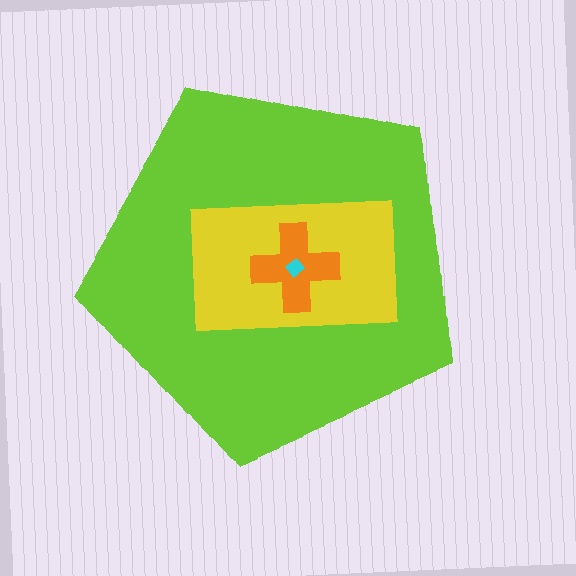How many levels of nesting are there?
4.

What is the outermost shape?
The lime pentagon.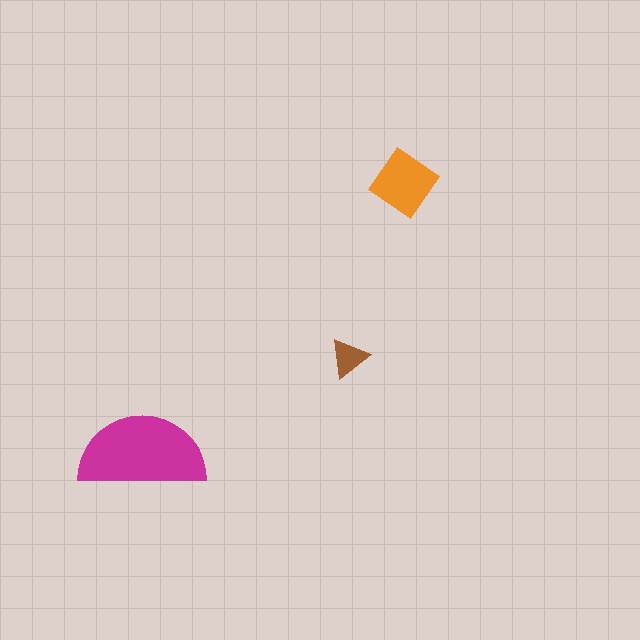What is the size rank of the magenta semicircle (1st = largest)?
1st.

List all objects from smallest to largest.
The brown triangle, the orange diamond, the magenta semicircle.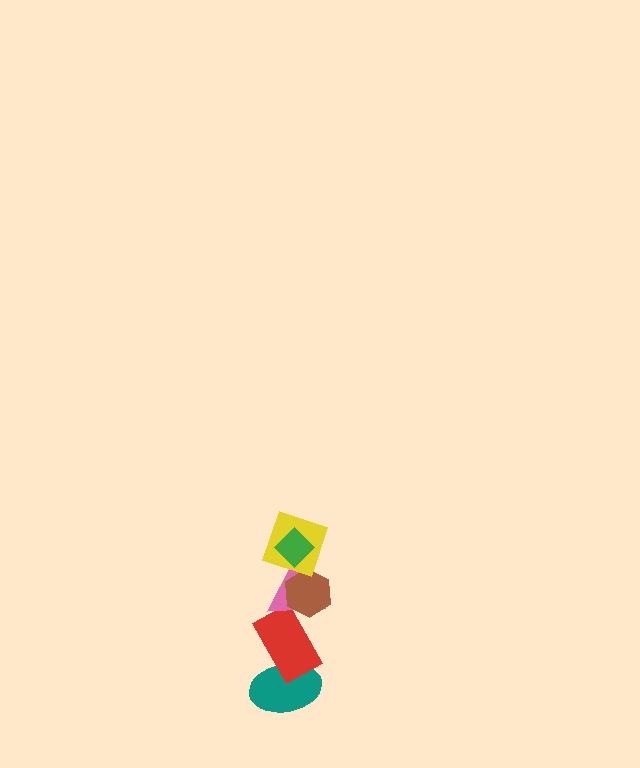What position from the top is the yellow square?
The yellow square is 2nd from the top.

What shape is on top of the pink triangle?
The brown hexagon is on top of the pink triangle.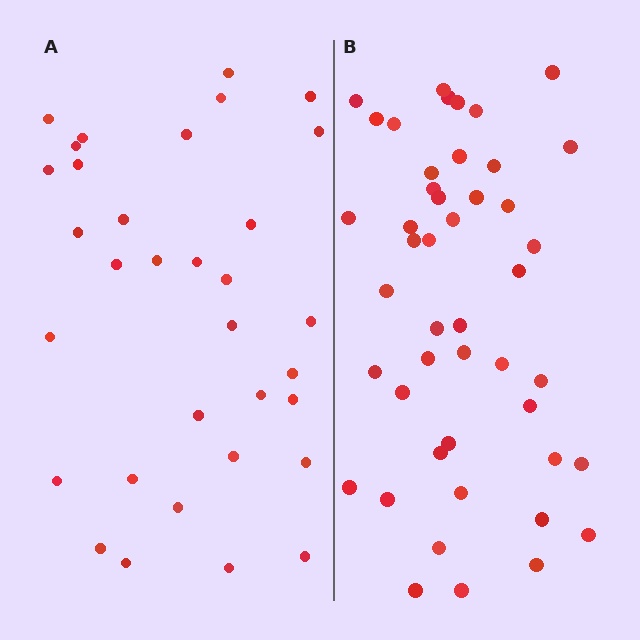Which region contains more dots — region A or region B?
Region B (the right region) has more dots.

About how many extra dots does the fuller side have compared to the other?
Region B has approximately 15 more dots than region A.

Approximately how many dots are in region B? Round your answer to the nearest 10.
About 50 dots. (The exact count is 46, which rounds to 50.)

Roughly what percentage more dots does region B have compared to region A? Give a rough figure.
About 40% more.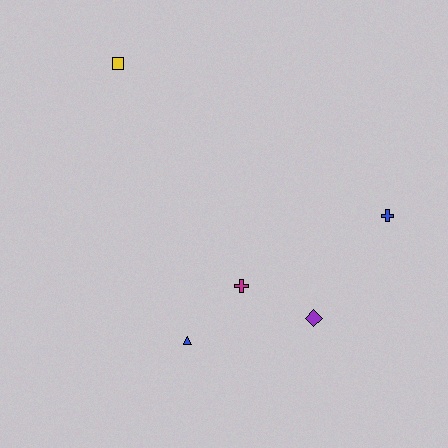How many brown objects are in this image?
There are no brown objects.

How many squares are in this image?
There is 1 square.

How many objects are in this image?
There are 5 objects.